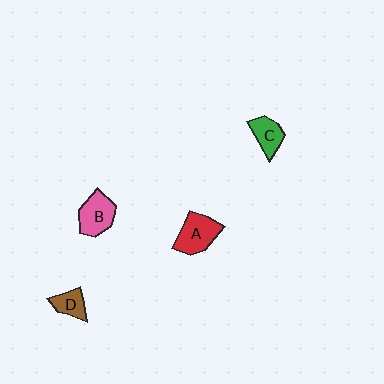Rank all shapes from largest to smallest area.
From largest to smallest: A (red), B (pink), C (green), D (brown).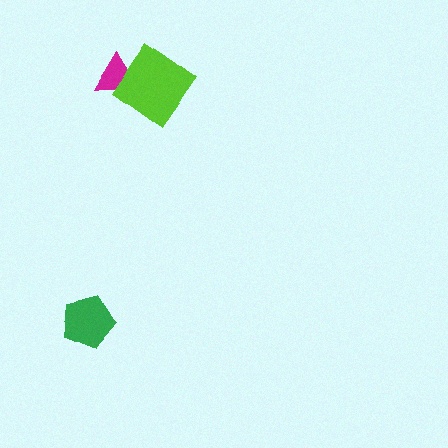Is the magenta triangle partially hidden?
Yes, it is partially covered by another shape.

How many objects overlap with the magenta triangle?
1 object overlaps with the magenta triangle.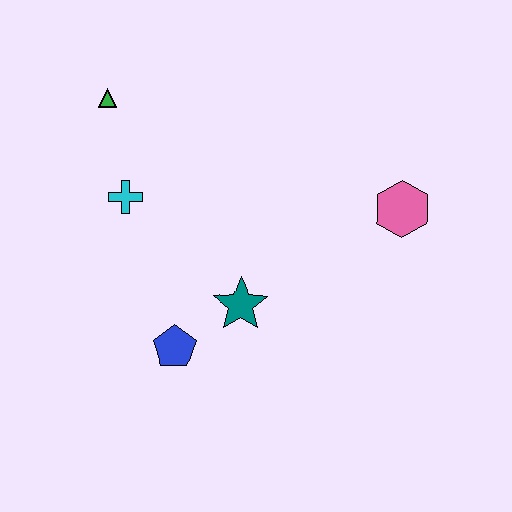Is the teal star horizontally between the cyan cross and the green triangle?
No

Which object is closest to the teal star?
The blue pentagon is closest to the teal star.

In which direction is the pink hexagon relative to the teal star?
The pink hexagon is to the right of the teal star.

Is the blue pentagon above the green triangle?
No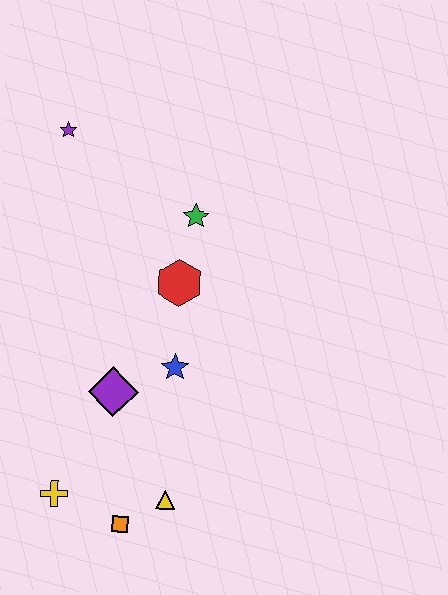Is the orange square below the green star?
Yes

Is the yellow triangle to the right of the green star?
No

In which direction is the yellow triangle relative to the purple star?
The yellow triangle is below the purple star.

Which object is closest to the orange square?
The yellow triangle is closest to the orange square.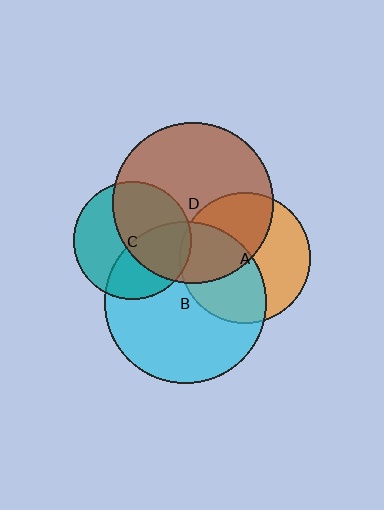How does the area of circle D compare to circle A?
Approximately 1.5 times.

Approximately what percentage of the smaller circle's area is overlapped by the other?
Approximately 40%.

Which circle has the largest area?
Circle B (cyan).